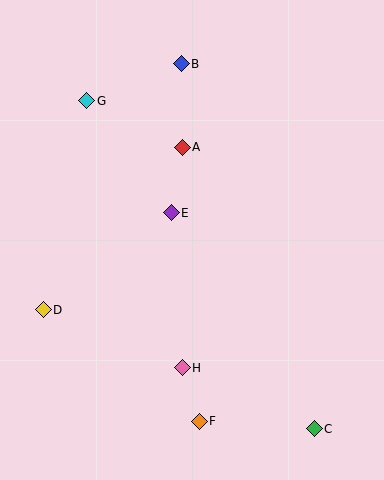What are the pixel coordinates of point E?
Point E is at (171, 213).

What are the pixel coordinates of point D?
Point D is at (43, 310).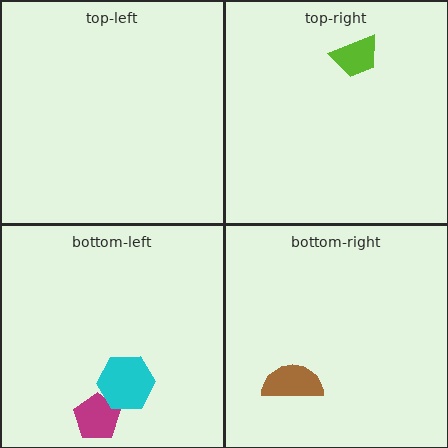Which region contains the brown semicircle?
The bottom-right region.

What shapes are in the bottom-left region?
The magenta pentagon, the cyan hexagon.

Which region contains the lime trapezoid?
The top-right region.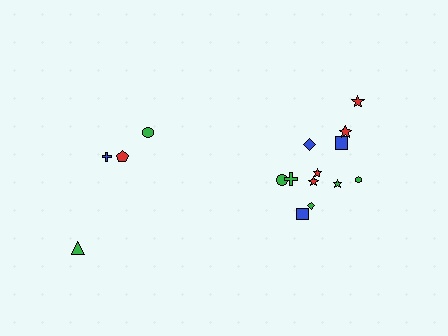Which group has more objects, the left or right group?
The right group.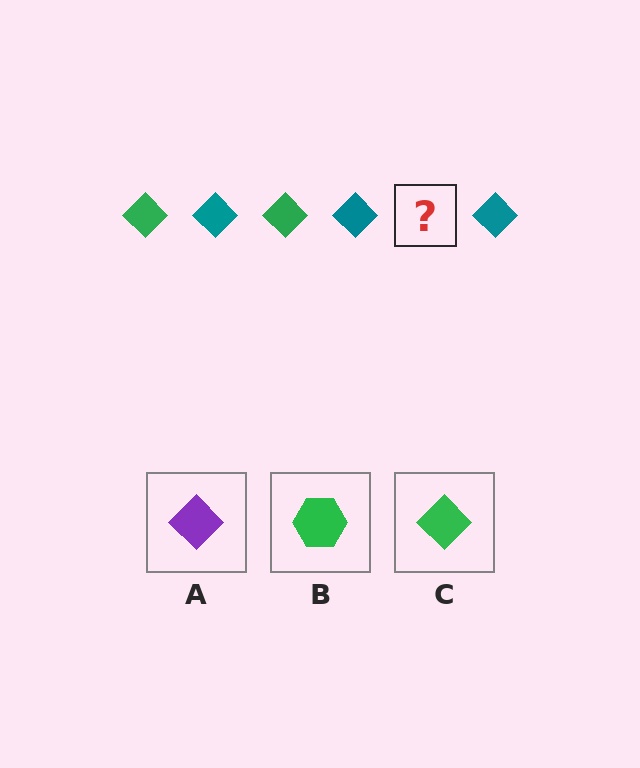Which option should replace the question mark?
Option C.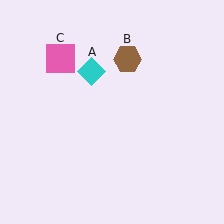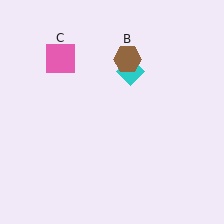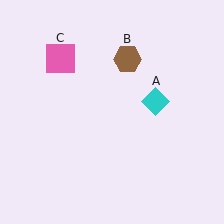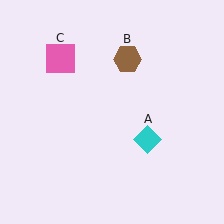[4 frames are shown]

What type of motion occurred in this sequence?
The cyan diamond (object A) rotated clockwise around the center of the scene.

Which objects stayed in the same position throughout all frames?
Brown hexagon (object B) and pink square (object C) remained stationary.